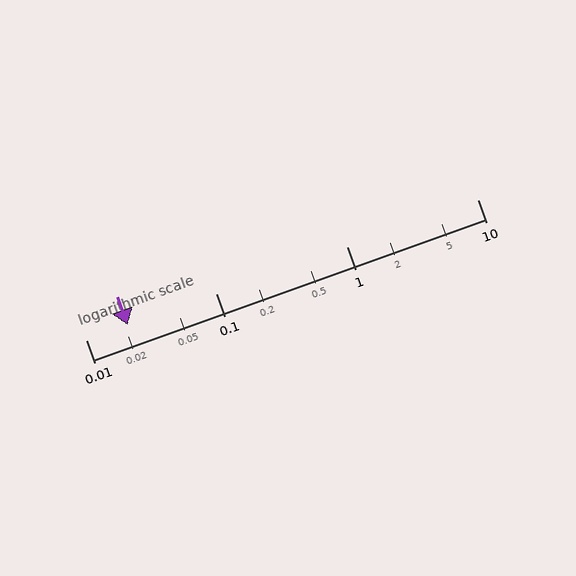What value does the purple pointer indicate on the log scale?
The pointer indicates approximately 0.021.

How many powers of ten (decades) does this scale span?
The scale spans 3 decades, from 0.01 to 10.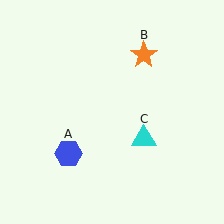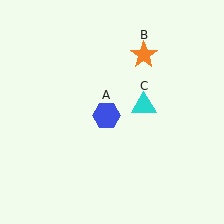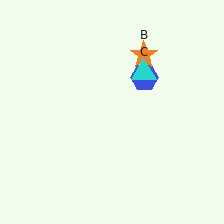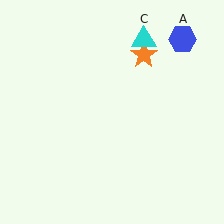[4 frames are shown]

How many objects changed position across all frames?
2 objects changed position: blue hexagon (object A), cyan triangle (object C).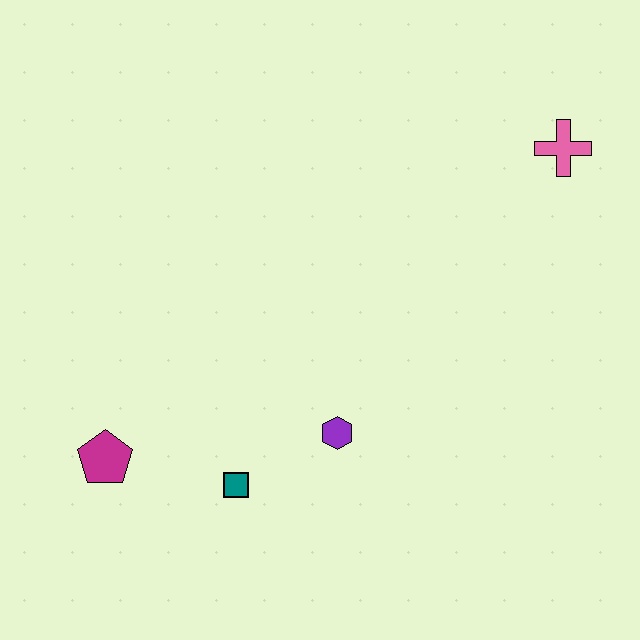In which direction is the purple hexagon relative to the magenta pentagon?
The purple hexagon is to the right of the magenta pentagon.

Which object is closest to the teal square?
The purple hexagon is closest to the teal square.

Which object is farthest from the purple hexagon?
The pink cross is farthest from the purple hexagon.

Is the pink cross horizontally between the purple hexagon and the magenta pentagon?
No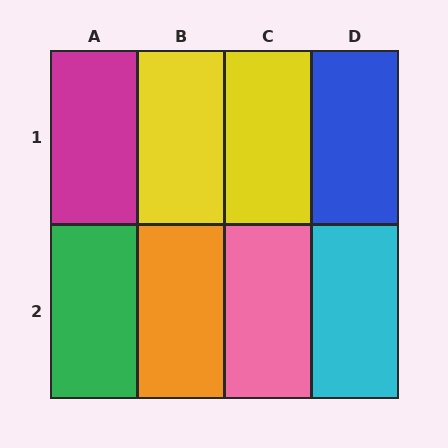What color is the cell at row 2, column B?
Orange.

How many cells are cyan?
1 cell is cyan.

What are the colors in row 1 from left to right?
Magenta, yellow, yellow, blue.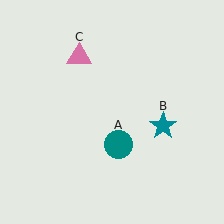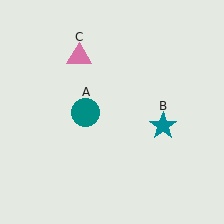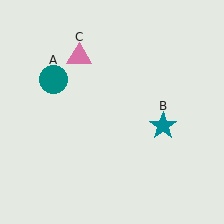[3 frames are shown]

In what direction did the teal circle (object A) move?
The teal circle (object A) moved up and to the left.